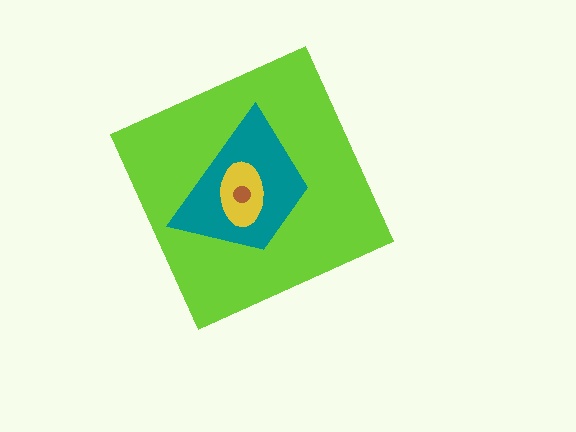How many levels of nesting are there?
4.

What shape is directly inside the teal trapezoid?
The yellow ellipse.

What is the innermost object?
The brown circle.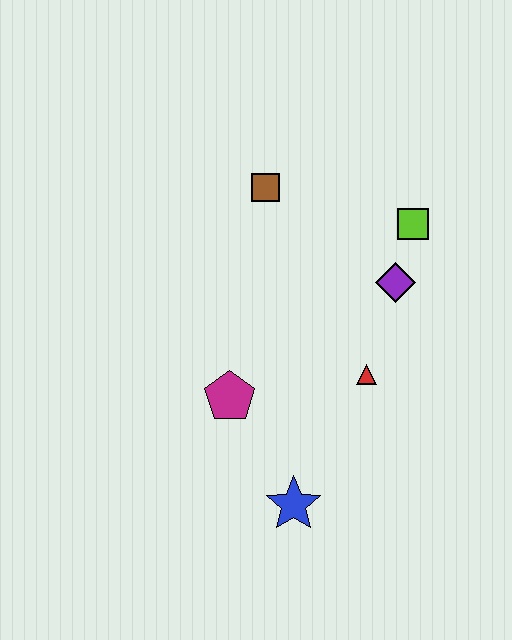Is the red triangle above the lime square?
No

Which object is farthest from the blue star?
The brown square is farthest from the blue star.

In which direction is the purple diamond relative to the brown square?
The purple diamond is to the right of the brown square.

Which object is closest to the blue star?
The magenta pentagon is closest to the blue star.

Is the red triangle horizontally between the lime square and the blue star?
Yes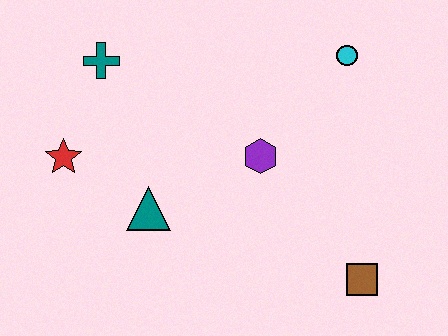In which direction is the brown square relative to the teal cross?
The brown square is to the right of the teal cross.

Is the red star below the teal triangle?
No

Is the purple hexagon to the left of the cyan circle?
Yes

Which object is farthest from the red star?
The brown square is farthest from the red star.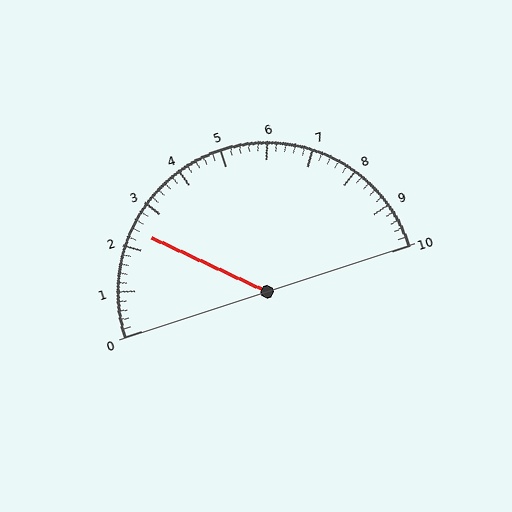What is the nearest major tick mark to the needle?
The nearest major tick mark is 2.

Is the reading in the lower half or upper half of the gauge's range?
The reading is in the lower half of the range (0 to 10).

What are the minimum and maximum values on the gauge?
The gauge ranges from 0 to 10.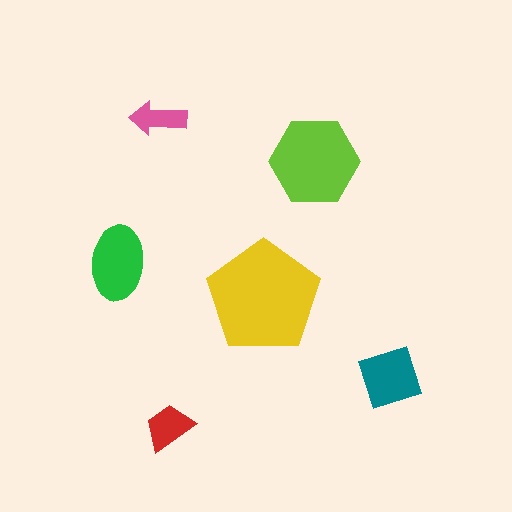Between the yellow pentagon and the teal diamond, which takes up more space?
The yellow pentagon.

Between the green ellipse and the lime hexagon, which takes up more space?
The lime hexagon.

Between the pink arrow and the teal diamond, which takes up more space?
The teal diamond.